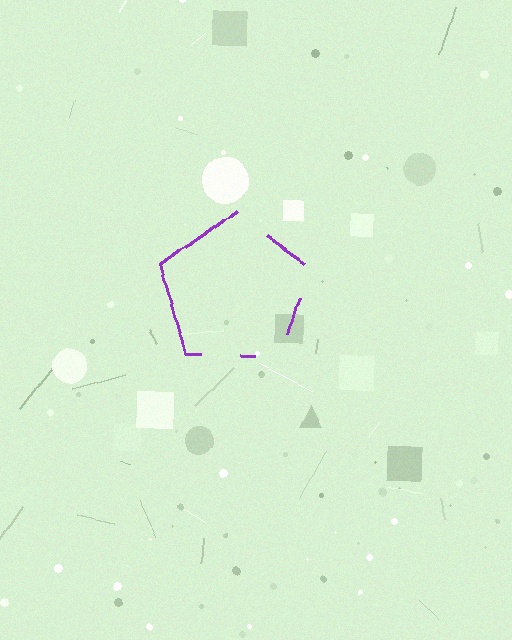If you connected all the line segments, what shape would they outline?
They would outline a pentagon.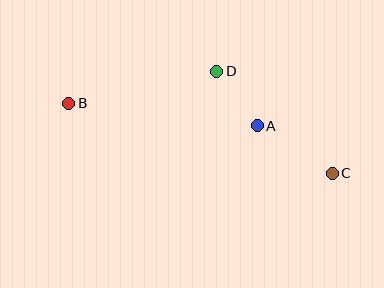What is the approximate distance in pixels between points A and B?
The distance between A and B is approximately 190 pixels.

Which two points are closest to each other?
Points A and D are closest to each other.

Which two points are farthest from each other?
Points B and C are farthest from each other.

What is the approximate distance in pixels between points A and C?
The distance between A and C is approximately 89 pixels.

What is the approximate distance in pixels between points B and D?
The distance between B and D is approximately 152 pixels.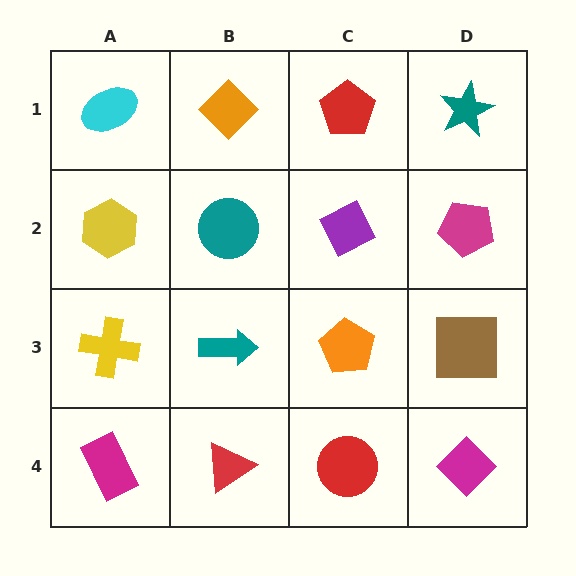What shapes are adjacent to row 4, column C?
An orange pentagon (row 3, column C), a red triangle (row 4, column B), a magenta diamond (row 4, column D).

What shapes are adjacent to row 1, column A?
A yellow hexagon (row 2, column A), an orange diamond (row 1, column B).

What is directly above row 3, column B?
A teal circle.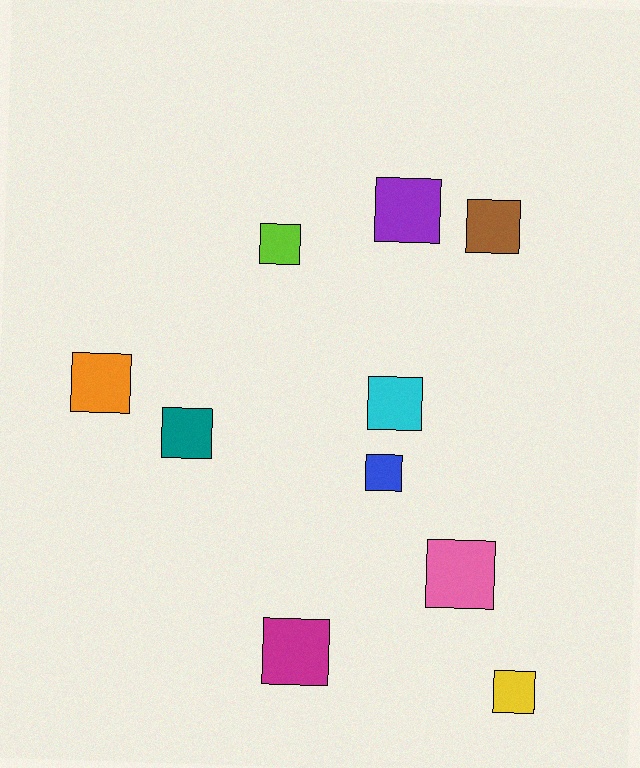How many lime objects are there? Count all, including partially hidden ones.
There is 1 lime object.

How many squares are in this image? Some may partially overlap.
There are 10 squares.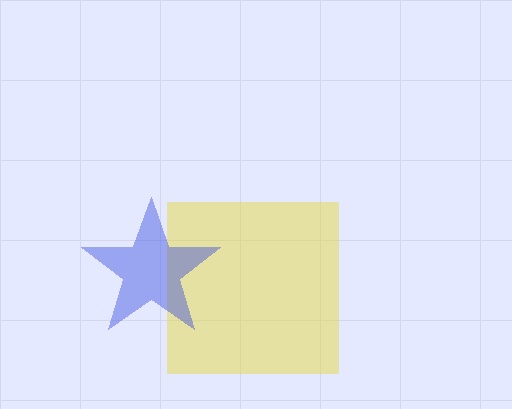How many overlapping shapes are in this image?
There are 2 overlapping shapes in the image.